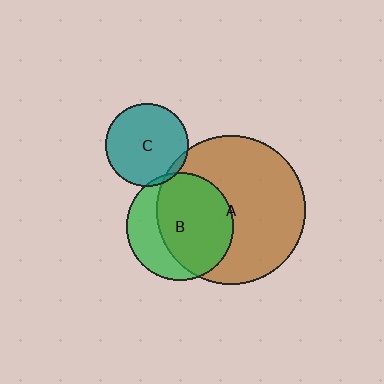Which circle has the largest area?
Circle A (brown).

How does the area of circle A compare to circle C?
Approximately 3.2 times.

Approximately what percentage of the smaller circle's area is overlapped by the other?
Approximately 5%.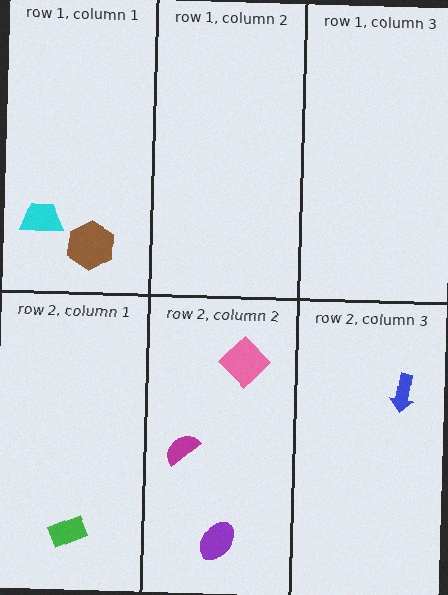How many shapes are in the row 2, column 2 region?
3.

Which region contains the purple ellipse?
The row 2, column 2 region.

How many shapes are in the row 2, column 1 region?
1.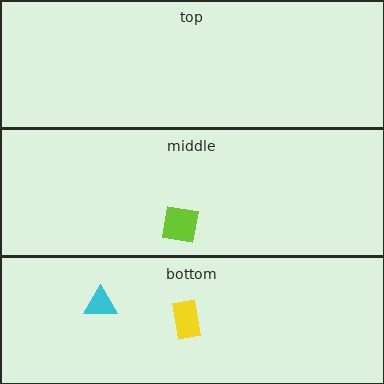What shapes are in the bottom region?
The yellow rectangle, the cyan triangle.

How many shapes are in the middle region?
1.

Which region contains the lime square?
The middle region.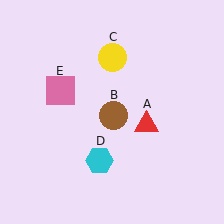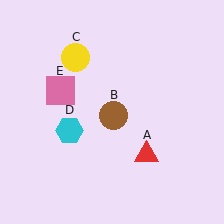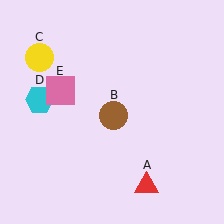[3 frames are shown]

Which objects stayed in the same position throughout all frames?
Brown circle (object B) and pink square (object E) remained stationary.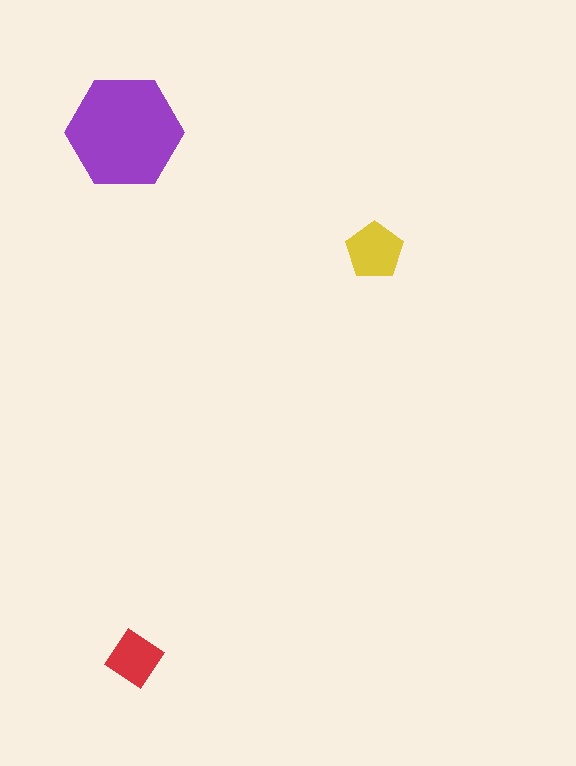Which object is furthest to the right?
The yellow pentagon is rightmost.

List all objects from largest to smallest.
The purple hexagon, the yellow pentagon, the red diamond.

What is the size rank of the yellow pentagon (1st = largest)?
2nd.